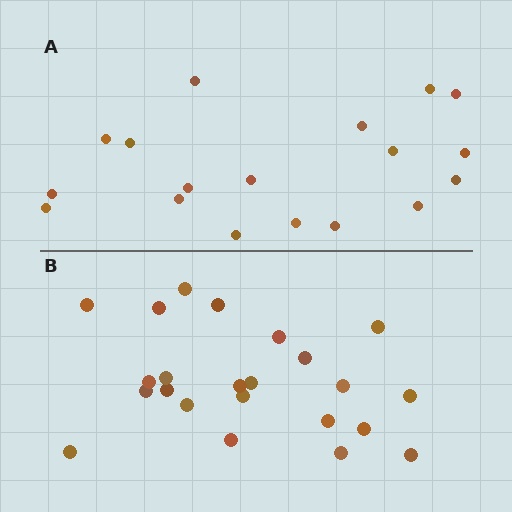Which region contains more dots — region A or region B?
Region B (the bottom region) has more dots.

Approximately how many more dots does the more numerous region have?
Region B has about 5 more dots than region A.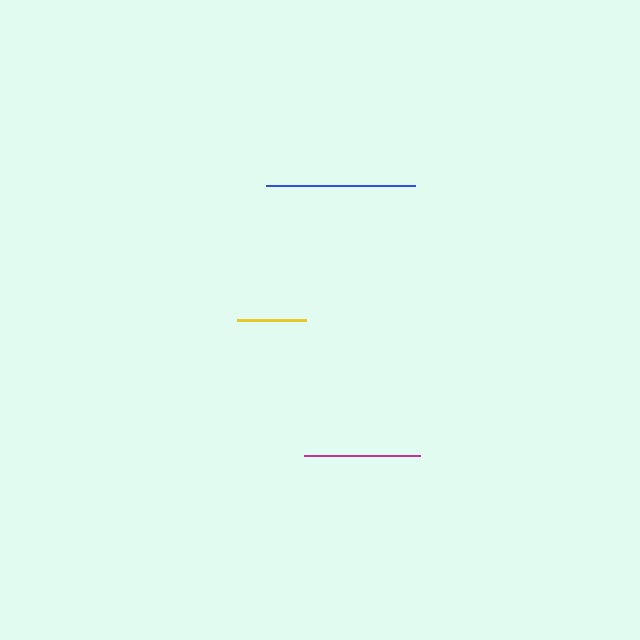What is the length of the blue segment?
The blue segment is approximately 149 pixels long.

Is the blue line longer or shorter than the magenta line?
The blue line is longer than the magenta line.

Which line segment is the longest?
The blue line is the longest at approximately 149 pixels.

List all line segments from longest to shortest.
From longest to shortest: blue, magenta, yellow.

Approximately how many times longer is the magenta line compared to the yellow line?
The magenta line is approximately 1.7 times the length of the yellow line.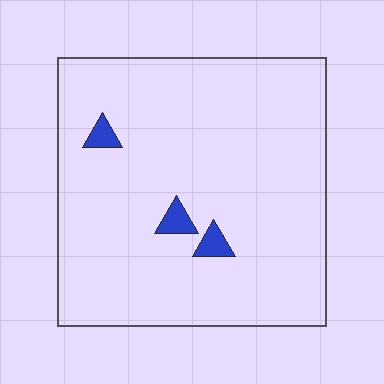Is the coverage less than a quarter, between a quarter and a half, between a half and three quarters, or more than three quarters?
Less than a quarter.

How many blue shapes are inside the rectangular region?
3.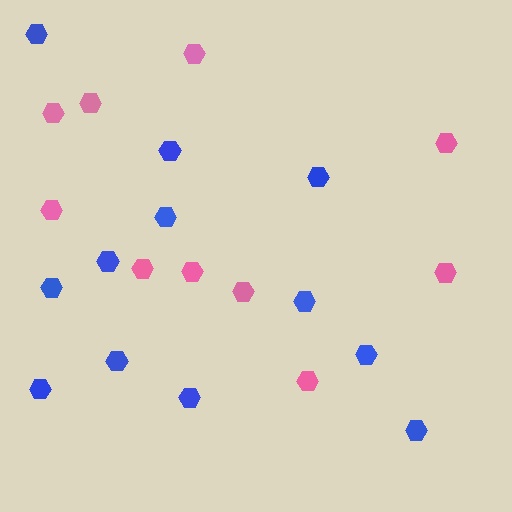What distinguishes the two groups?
There are 2 groups: one group of blue hexagons (12) and one group of pink hexagons (10).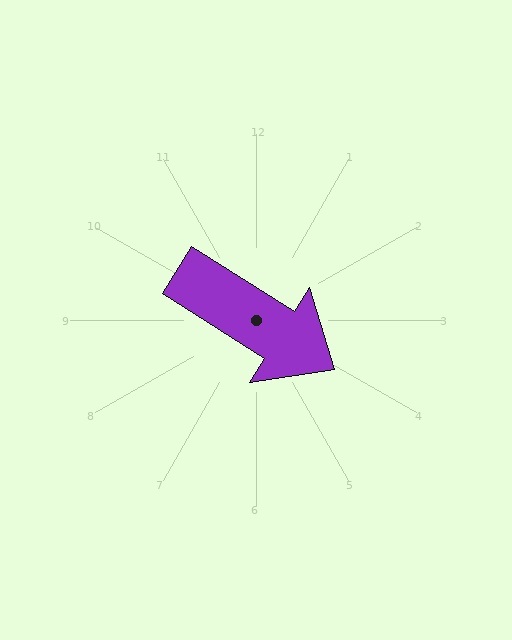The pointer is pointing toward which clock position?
Roughly 4 o'clock.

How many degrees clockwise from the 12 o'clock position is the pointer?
Approximately 122 degrees.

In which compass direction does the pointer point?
Southeast.